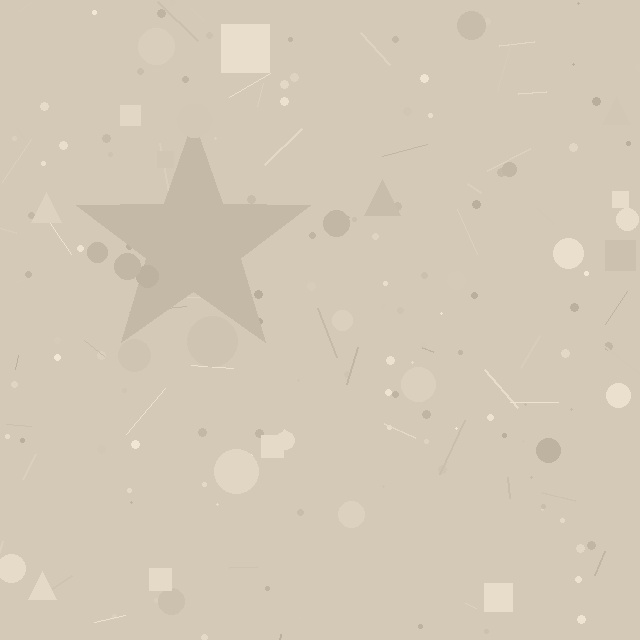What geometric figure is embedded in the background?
A star is embedded in the background.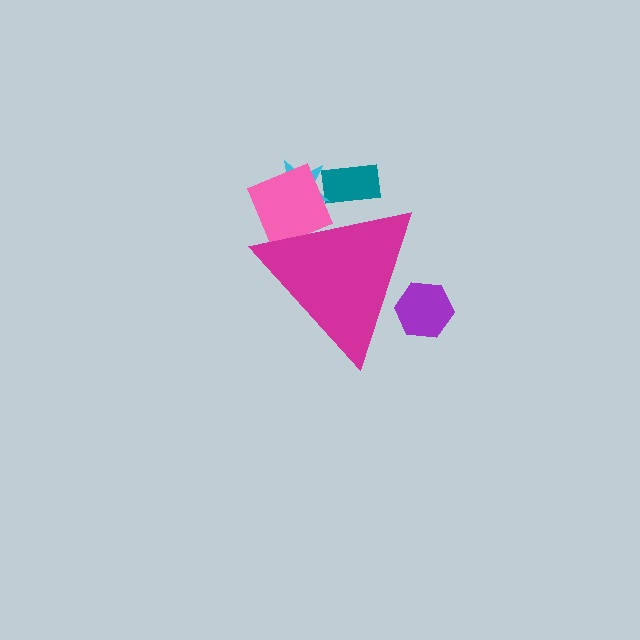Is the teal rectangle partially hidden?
Yes, the teal rectangle is partially hidden behind the magenta triangle.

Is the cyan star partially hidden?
Yes, the cyan star is partially hidden behind the magenta triangle.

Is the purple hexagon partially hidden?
Yes, the purple hexagon is partially hidden behind the magenta triangle.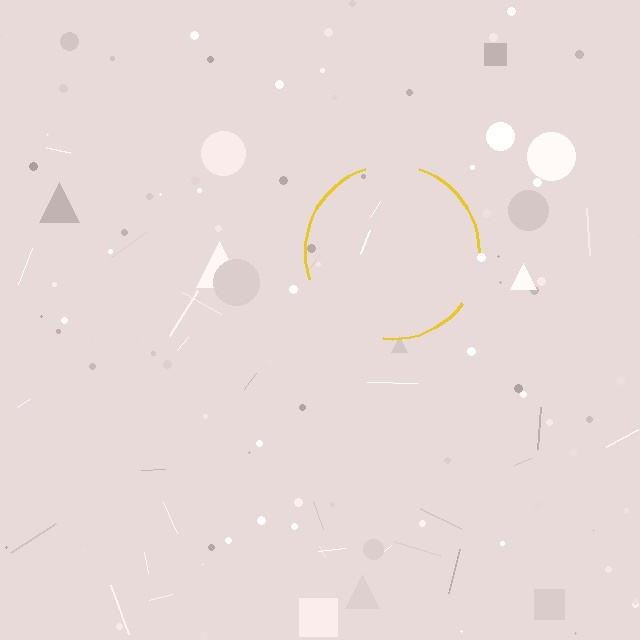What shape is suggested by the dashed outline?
The dashed outline suggests a circle.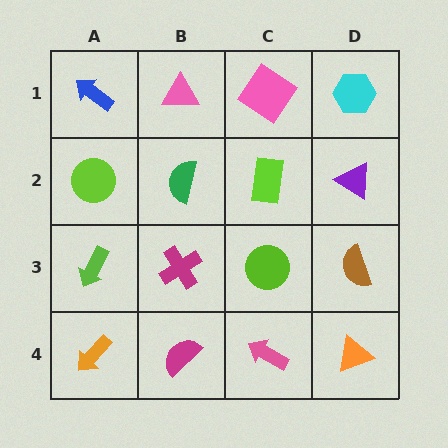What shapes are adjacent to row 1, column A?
A lime circle (row 2, column A), a pink triangle (row 1, column B).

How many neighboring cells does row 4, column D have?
2.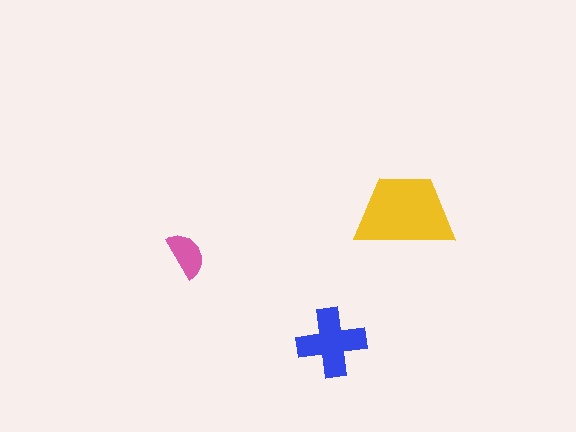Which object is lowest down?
The blue cross is bottommost.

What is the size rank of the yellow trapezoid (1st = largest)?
1st.